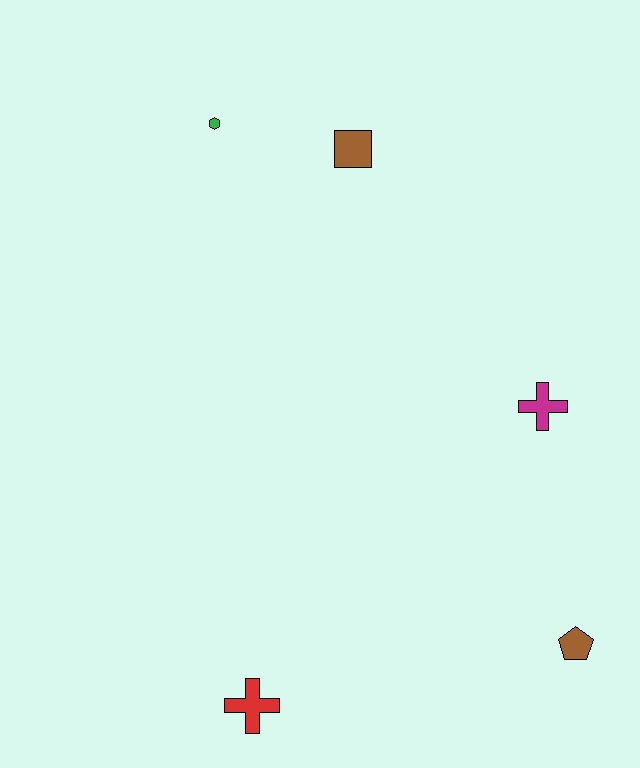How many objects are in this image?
There are 5 objects.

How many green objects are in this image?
There is 1 green object.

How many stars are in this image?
There are no stars.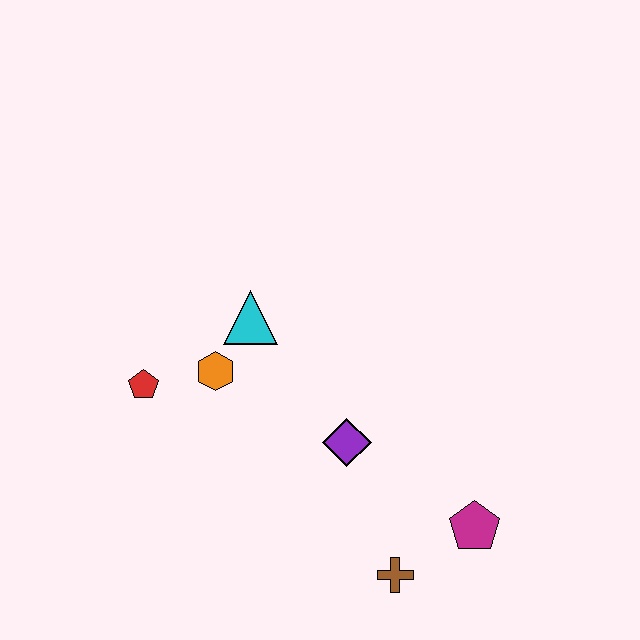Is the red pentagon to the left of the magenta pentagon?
Yes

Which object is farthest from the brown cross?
The red pentagon is farthest from the brown cross.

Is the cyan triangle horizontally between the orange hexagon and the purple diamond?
Yes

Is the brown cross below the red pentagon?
Yes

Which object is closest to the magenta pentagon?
The brown cross is closest to the magenta pentagon.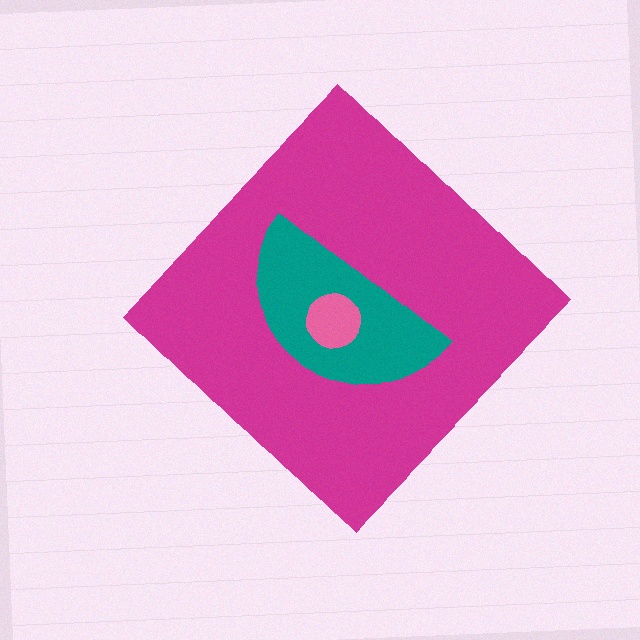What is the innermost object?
The pink circle.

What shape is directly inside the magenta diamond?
The teal semicircle.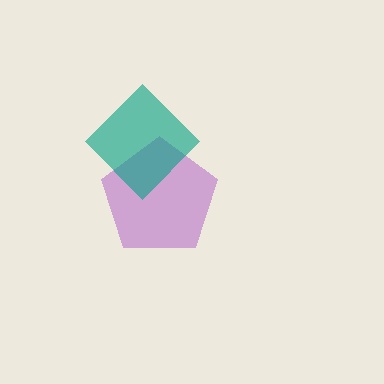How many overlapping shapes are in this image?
There are 2 overlapping shapes in the image.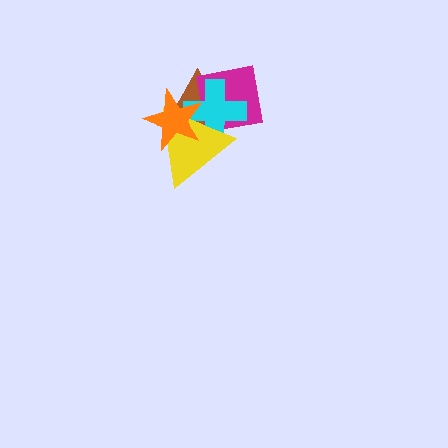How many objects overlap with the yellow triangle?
4 objects overlap with the yellow triangle.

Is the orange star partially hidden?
No, no other shape covers it.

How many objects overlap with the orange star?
3 objects overlap with the orange star.